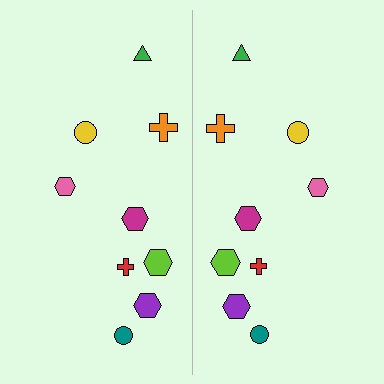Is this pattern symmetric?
Yes, this pattern has bilateral (reflection) symmetry.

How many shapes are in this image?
There are 18 shapes in this image.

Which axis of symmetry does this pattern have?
The pattern has a vertical axis of symmetry running through the center of the image.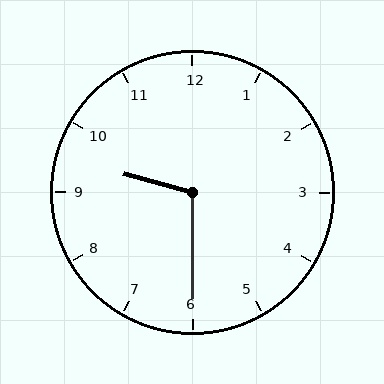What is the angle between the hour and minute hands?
Approximately 105 degrees.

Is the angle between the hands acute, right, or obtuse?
It is obtuse.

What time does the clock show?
9:30.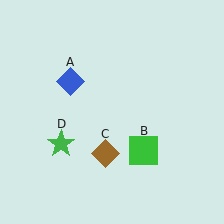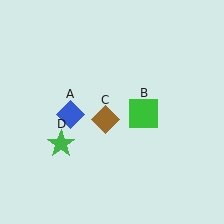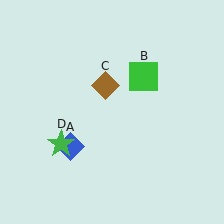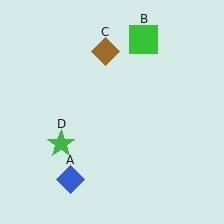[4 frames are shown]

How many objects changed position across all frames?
3 objects changed position: blue diamond (object A), green square (object B), brown diamond (object C).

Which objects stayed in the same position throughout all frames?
Green star (object D) remained stationary.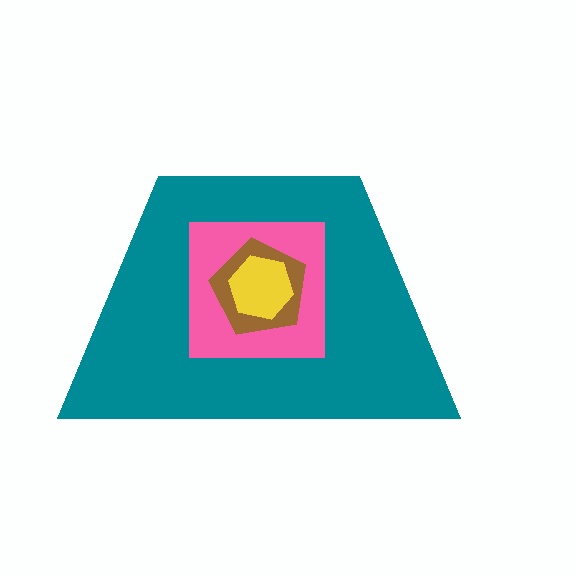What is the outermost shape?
The teal trapezoid.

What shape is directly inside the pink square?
The brown pentagon.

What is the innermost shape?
The yellow hexagon.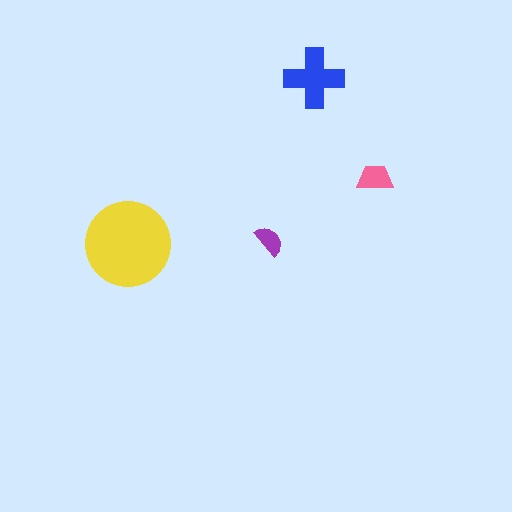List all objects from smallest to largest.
The purple semicircle, the pink trapezoid, the blue cross, the yellow circle.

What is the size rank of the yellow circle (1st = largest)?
1st.